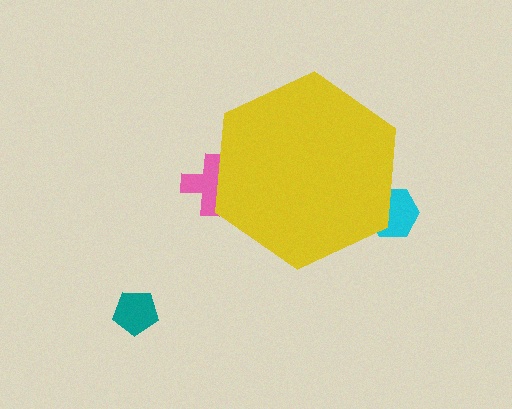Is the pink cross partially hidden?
Yes, the pink cross is partially hidden behind the yellow hexagon.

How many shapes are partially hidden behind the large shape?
2 shapes are partially hidden.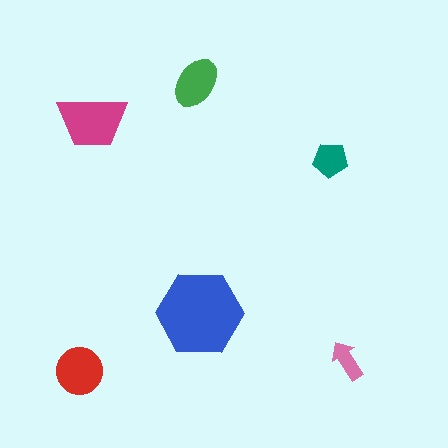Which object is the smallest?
The pink arrow.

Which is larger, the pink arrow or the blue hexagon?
The blue hexagon.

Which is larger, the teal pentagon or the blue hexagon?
The blue hexagon.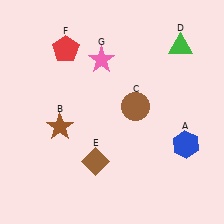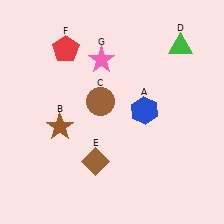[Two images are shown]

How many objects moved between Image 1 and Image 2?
2 objects moved between the two images.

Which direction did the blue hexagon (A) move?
The blue hexagon (A) moved left.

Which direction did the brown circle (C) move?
The brown circle (C) moved left.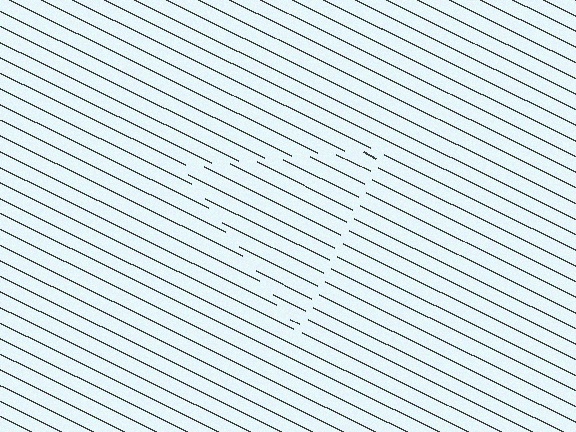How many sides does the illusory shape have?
3 sides — the line-ends trace a triangle.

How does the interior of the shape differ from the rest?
The interior of the shape contains the same grating, shifted by half a period — the contour is defined by the phase discontinuity where line-ends from the inner and outer gratings abut.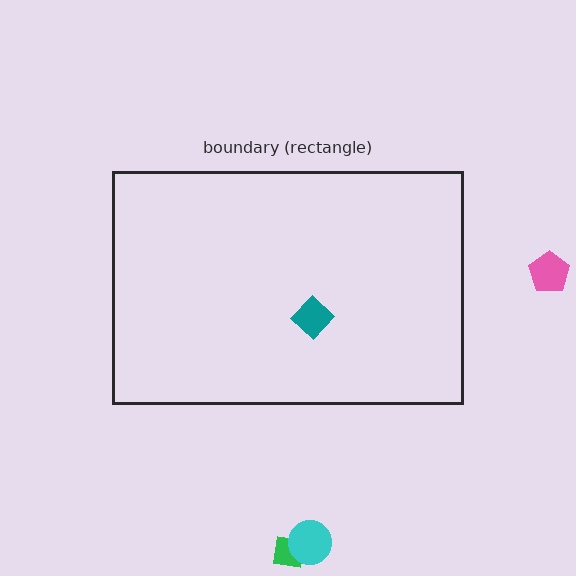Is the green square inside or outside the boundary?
Outside.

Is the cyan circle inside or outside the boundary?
Outside.